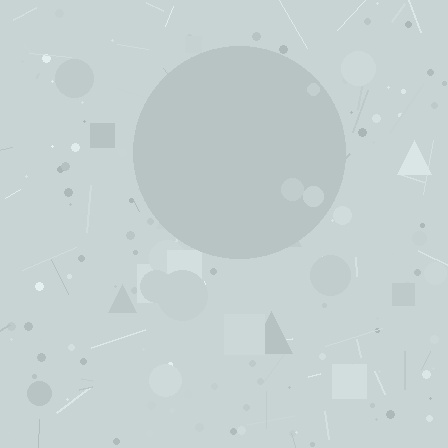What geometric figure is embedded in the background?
A circle is embedded in the background.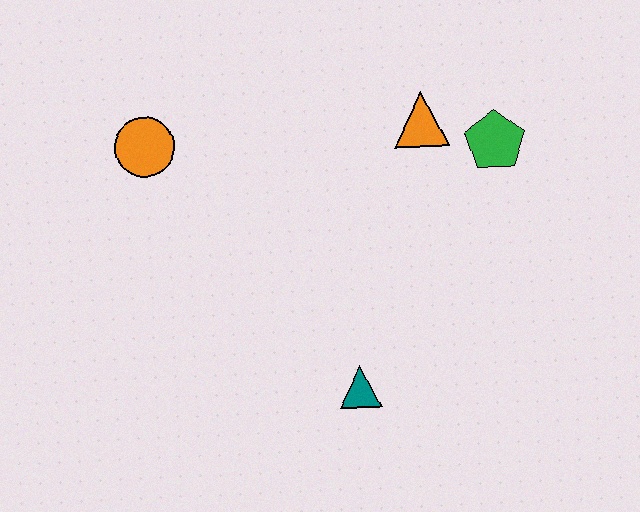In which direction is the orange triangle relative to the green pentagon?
The orange triangle is to the left of the green pentagon.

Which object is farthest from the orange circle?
The green pentagon is farthest from the orange circle.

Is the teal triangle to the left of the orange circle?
No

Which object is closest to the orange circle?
The orange triangle is closest to the orange circle.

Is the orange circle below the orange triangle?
Yes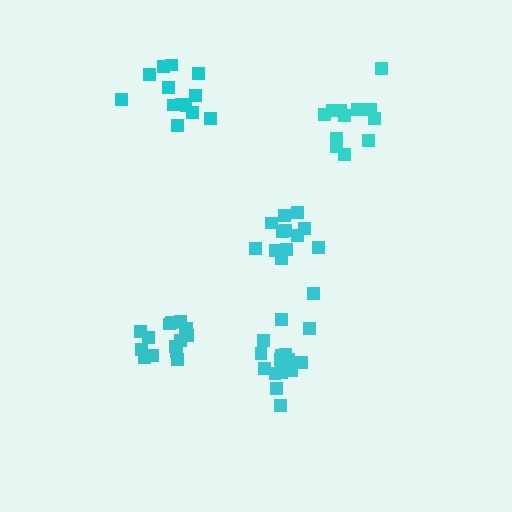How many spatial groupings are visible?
There are 5 spatial groupings.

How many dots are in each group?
Group 1: 16 dots, Group 2: 13 dots, Group 3: 14 dots, Group 4: 15 dots, Group 5: 14 dots (72 total).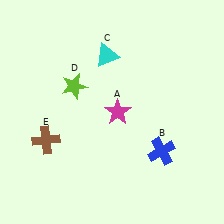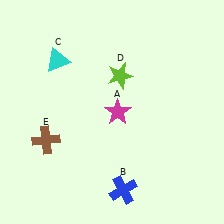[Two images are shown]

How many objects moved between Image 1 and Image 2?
3 objects moved between the two images.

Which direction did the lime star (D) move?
The lime star (D) moved right.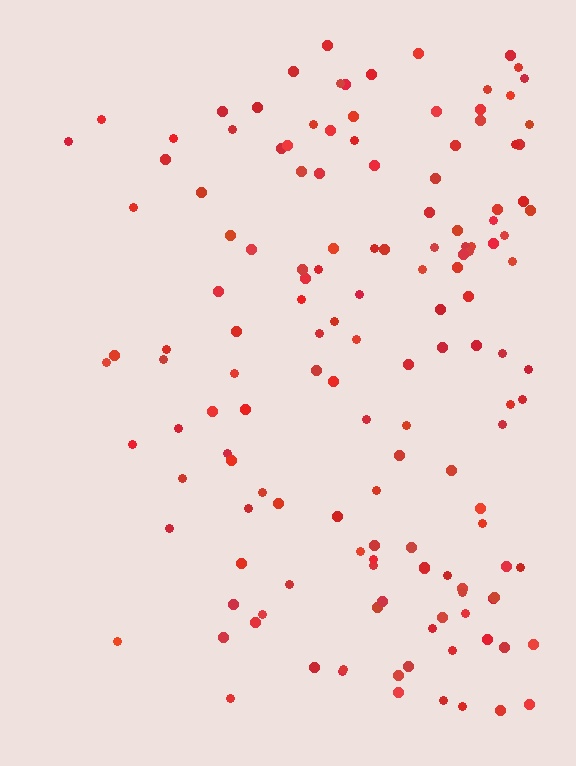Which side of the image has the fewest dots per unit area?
The left.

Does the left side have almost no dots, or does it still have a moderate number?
Still a moderate number, just noticeably fewer than the right.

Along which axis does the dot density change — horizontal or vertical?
Horizontal.